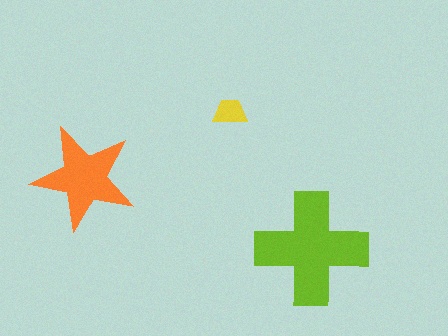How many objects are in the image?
There are 3 objects in the image.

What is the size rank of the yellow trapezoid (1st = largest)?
3rd.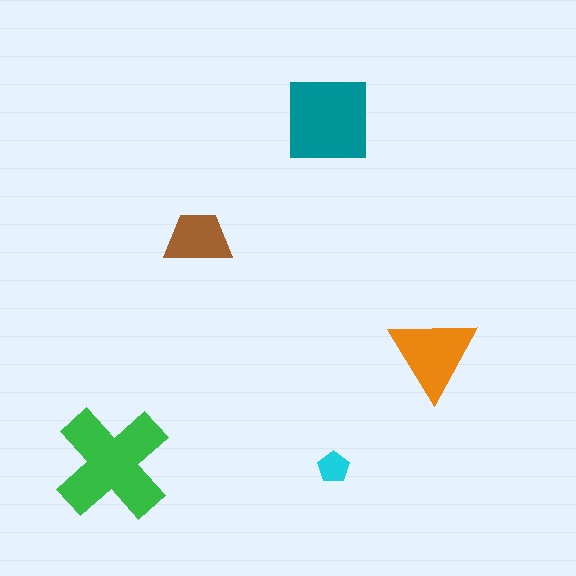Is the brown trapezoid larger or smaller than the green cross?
Smaller.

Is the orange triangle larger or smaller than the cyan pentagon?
Larger.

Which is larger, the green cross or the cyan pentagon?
The green cross.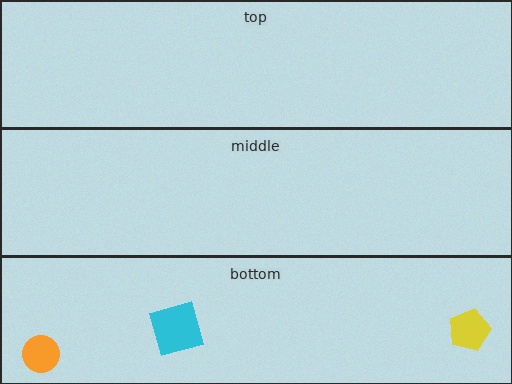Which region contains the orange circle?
The bottom region.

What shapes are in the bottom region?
The orange circle, the cyan square, the yellow pentagon.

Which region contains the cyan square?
The bottom region.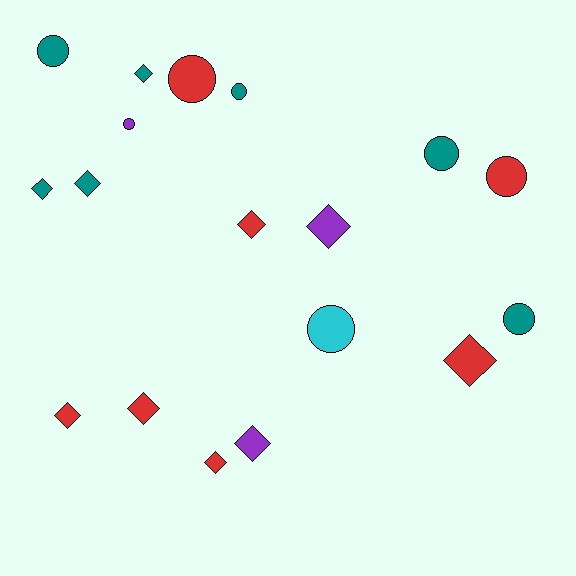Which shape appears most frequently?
Diamond, with 10 objects.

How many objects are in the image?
There are 18 objects.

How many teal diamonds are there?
There are 3 teal diamonds.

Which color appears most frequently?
Red, with 7 objects.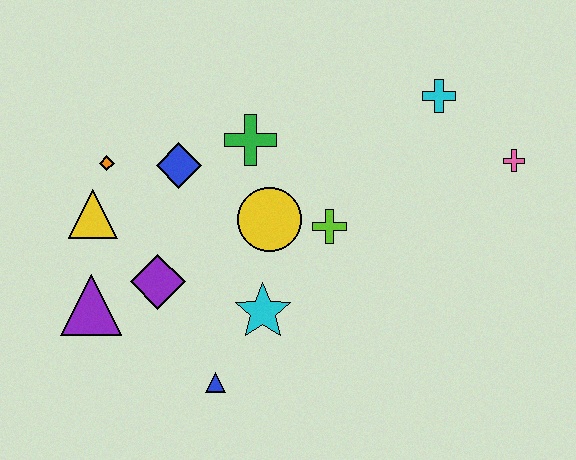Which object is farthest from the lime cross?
The purple triangle is farthest from the lime cross.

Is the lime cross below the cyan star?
No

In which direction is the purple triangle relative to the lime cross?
The purple triangle is to the left of the lime cross.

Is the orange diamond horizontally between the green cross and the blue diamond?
No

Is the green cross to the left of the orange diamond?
No